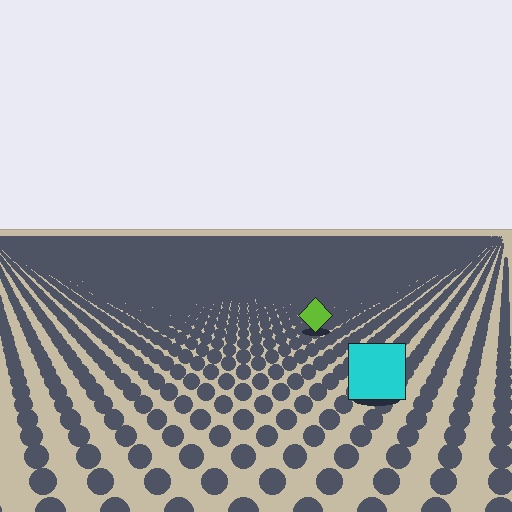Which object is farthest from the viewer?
The lime diamond is farthest from the viewer. It appears smaller and the ground texture around it is denser.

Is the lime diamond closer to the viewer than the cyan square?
No. The cyan square is closer — you can tell from the texture gradient: the ground texture is coarser near it.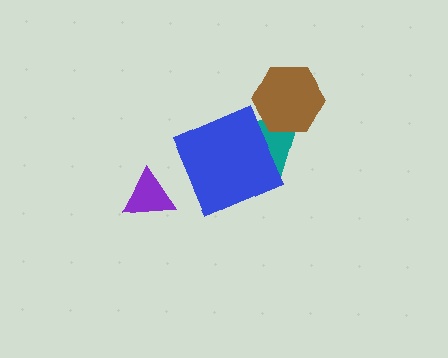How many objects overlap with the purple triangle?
0 objects overlap with the purple triangle.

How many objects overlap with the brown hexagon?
1 object overlaps with the brown hexagon.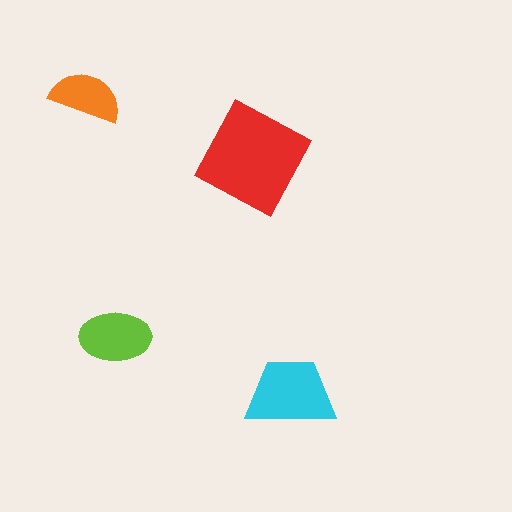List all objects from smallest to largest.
The orange semicircle, the lime ellipse, the cyan trapezoid, the red diamond.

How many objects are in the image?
There are 4 objects in the image.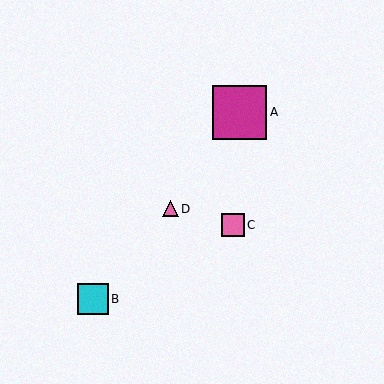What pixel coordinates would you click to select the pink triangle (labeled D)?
Click at (170, 209) to select the pink triangle D.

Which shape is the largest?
The magenta square (labeled A) is the largest.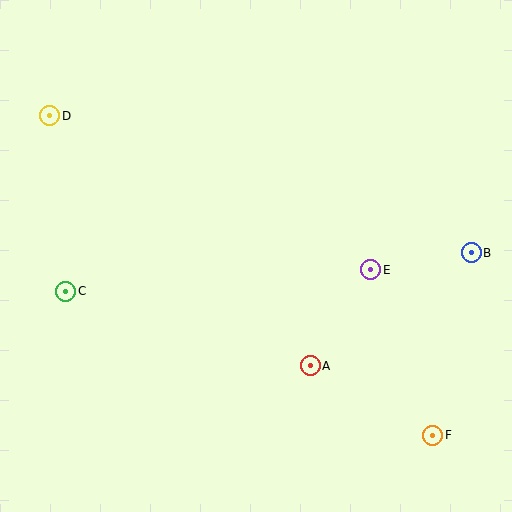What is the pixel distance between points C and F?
The distance between C and F is 394 pixels.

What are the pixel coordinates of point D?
Point D is at (50, 116).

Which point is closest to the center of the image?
Point E at (371, 270) is closest to the center.